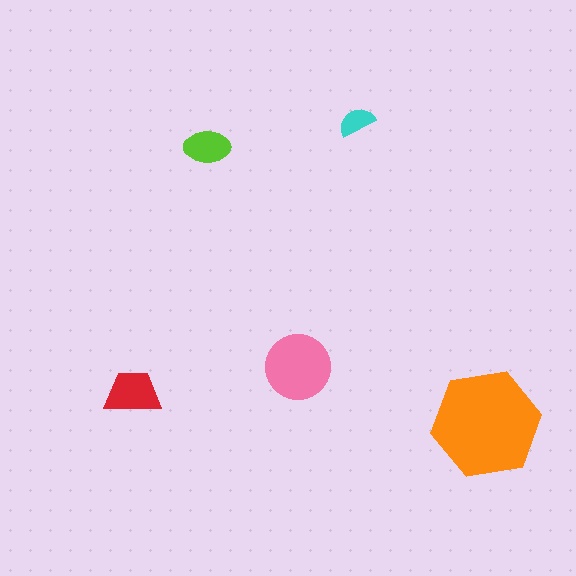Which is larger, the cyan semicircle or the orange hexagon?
The orange hexagon.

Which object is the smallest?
The cyan semicircle.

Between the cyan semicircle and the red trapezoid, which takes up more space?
The red trapezoid.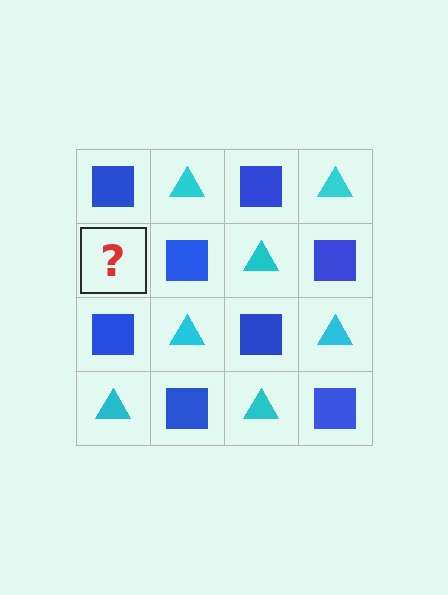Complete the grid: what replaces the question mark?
The question mark should be replaced with a cyan triangle.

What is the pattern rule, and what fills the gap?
The rule is that it alternates blue square and cyan triangle in a checkerboard pattern. The gap should be filled with a cyan triangle.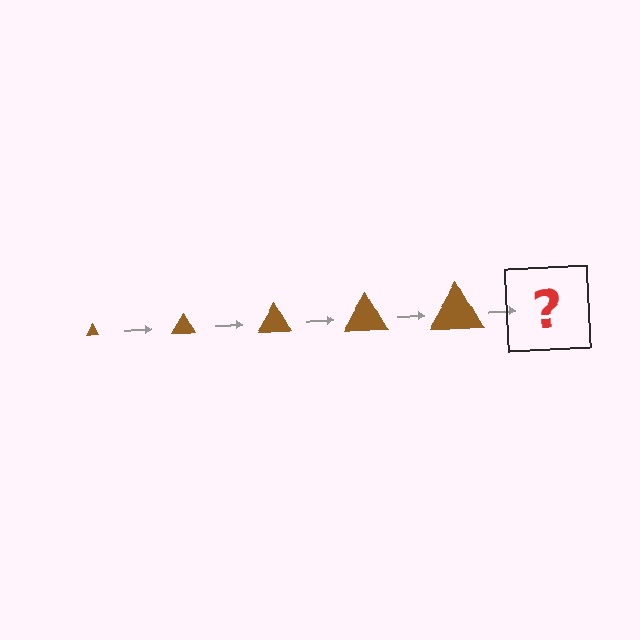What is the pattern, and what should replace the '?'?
The pattern is that the triangle gets progressively larger each step. The '?' should be a brown triangle, larger than the previous one.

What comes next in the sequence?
The next element should be a brown triangle, larger than the previous one.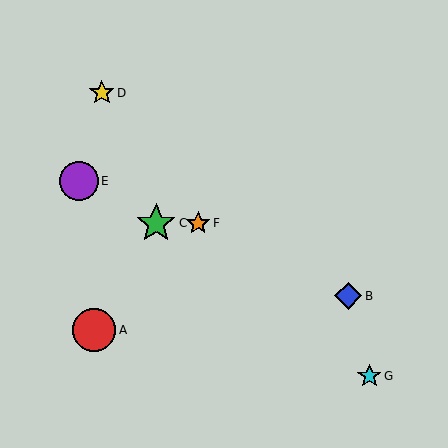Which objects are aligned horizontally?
Objects C, F are aligned horizontally.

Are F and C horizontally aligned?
Yes, both are at y≈223.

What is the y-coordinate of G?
Object G is at y≈376.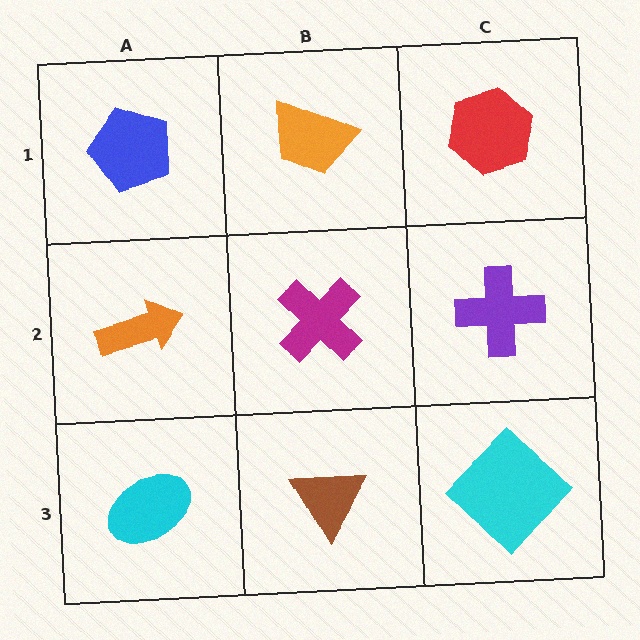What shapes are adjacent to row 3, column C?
A purple cross (row 2, column C), a brown triangle (row 3, column B).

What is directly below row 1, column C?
A purple cross.